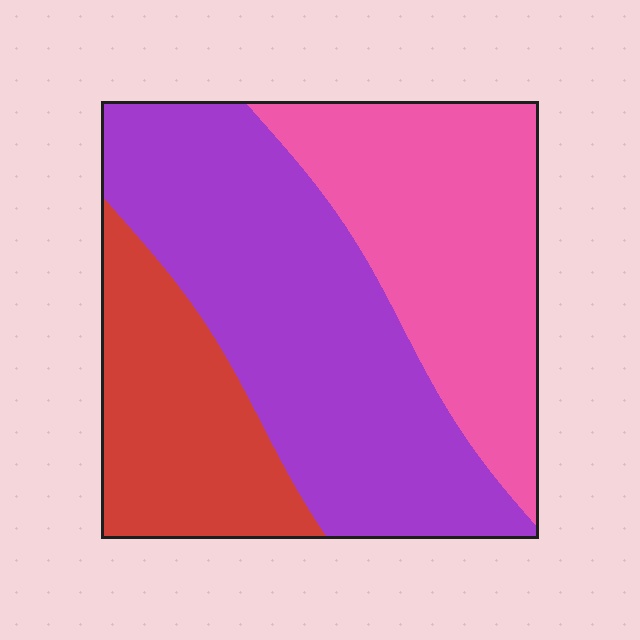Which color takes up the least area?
Red, at roughly 20%.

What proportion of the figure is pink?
Pink takes up between a quarter and a half of the figure.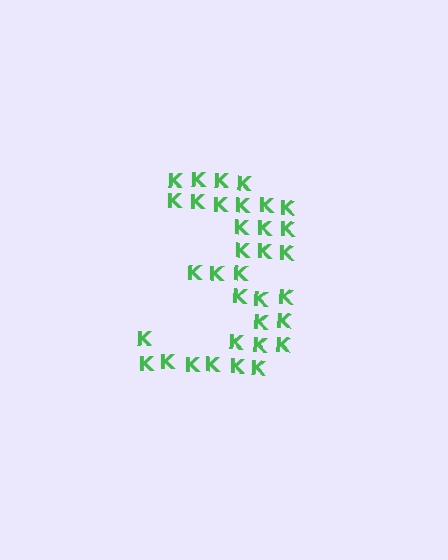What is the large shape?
The large shape is the digit 3.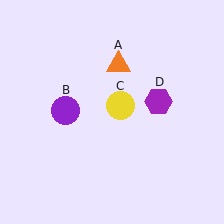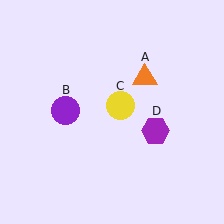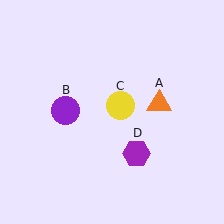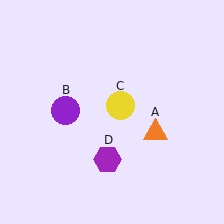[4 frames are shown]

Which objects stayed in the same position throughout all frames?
Purple circle (object B) and yellow circle (object C) remained stationary.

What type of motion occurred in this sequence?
The orange triangle (object A), purple hexagon (object D) rotated clockwise around the center of the scene.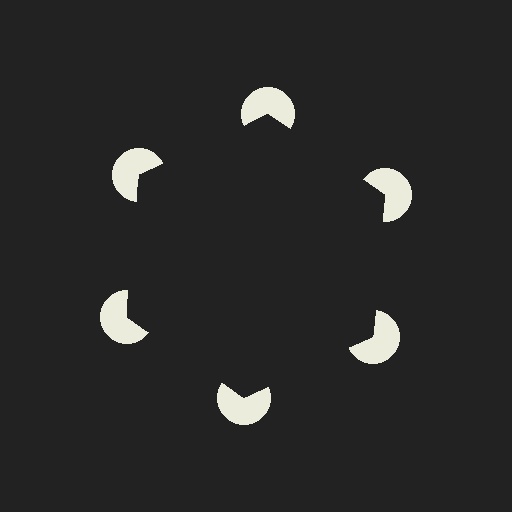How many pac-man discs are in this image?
There are 6 — one at each vertex of the illusory hexagon.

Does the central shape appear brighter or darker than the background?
It typically appears slightly darker than the background, even though no actual brightness change is drawn.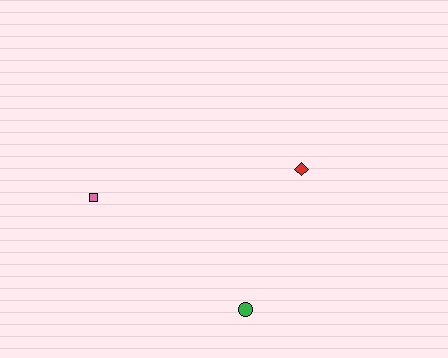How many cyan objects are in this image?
There are no cyan objects.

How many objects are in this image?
There are 3 objects.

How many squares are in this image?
There is 1 square.